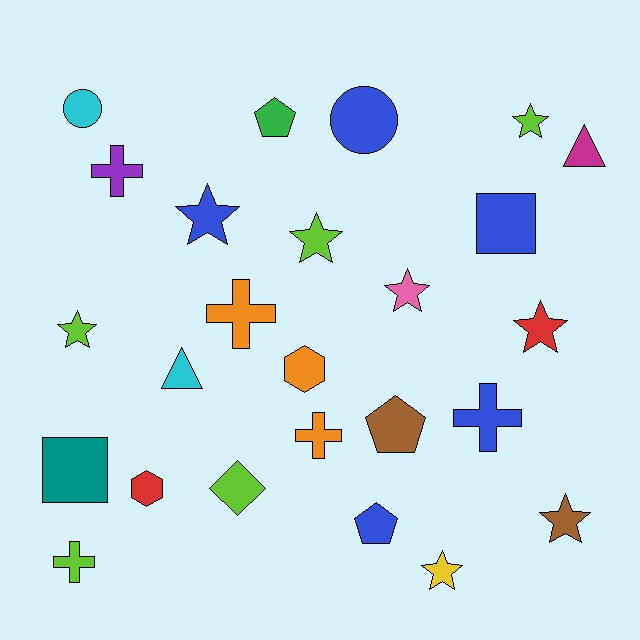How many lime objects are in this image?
There are 5 lime objects.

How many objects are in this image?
There are 25 objects.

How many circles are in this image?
There are 2 circles.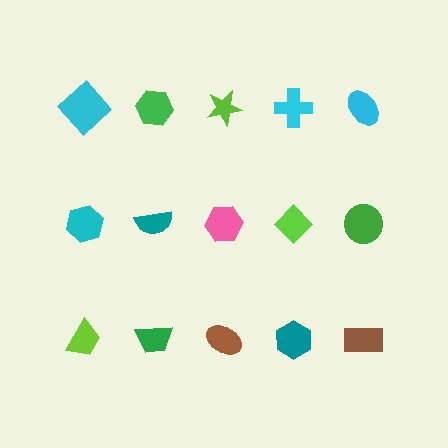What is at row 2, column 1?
A cyan hexagon.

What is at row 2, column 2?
A teal semicircle.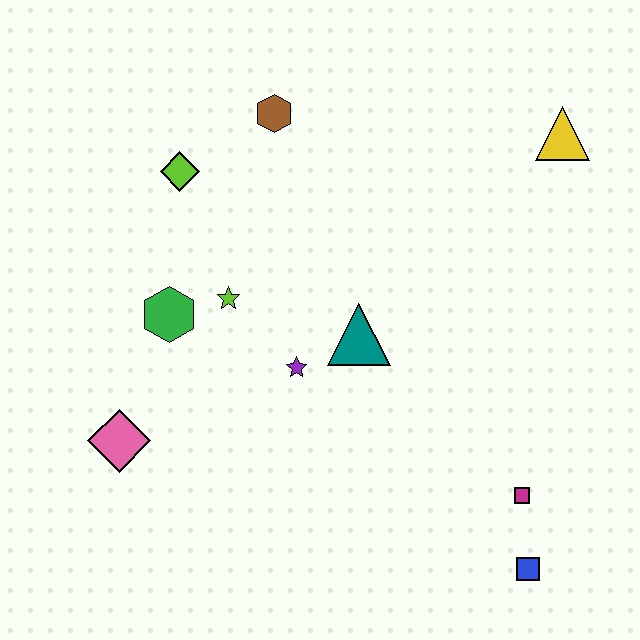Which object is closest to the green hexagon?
The lime star is closest to the green hexagon.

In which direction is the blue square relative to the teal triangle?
The blue square is below the teal triangle.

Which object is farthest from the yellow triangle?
The pink diamond is farthest from the yellow triangle.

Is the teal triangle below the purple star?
No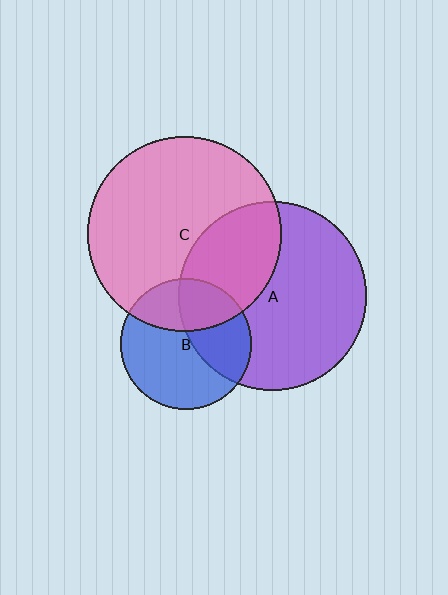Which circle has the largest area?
Circle C (pink).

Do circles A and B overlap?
Yes.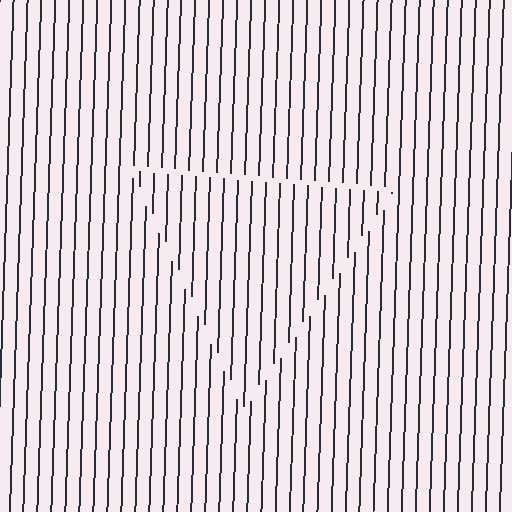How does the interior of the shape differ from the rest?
The interior of the shape contains the same grating, shifted by half a period — the contour is defined by the phase discontinuity where line-ends from the inner and outer gratings abut.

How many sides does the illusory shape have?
3 sides — the line-ends trace a triangle.